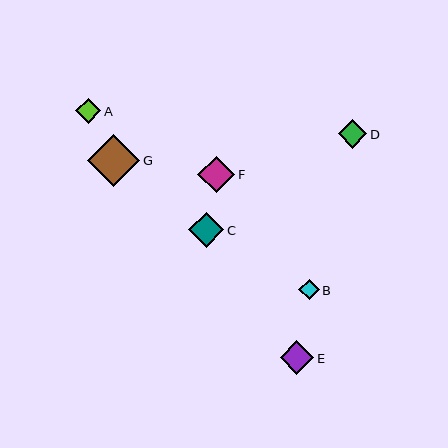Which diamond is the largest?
Diamond G is the largest with a size of approximately 53 pixels.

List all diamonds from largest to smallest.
From largest to smallest: G, F, C, E, D, A, B.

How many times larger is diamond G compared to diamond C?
Diamond G is approximately 1.5 times the size of diamond C.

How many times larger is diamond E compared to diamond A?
Diamond E is approximately 1.3 times the size of diamond A.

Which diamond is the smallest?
Diamond B is the smallest with a size of approximately 20 pixels.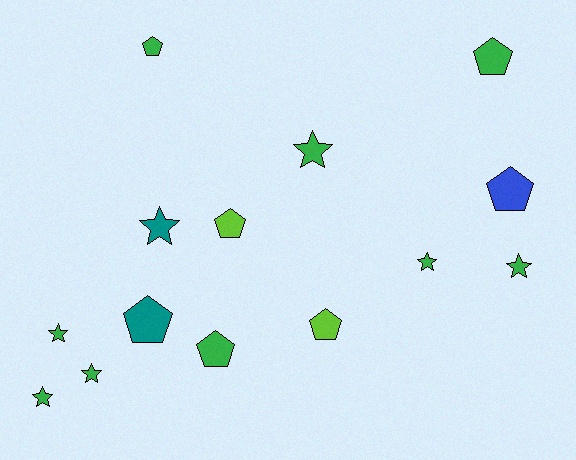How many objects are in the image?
There are 14 objects.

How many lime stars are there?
There are no lime stars.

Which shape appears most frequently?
Star, with 7 objects.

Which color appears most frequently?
Green, with 9 objects.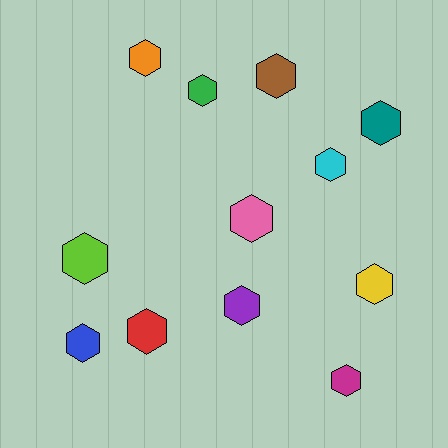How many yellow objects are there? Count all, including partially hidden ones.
There is 1 yellow object.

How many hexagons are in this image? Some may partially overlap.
There are 12 hexagons.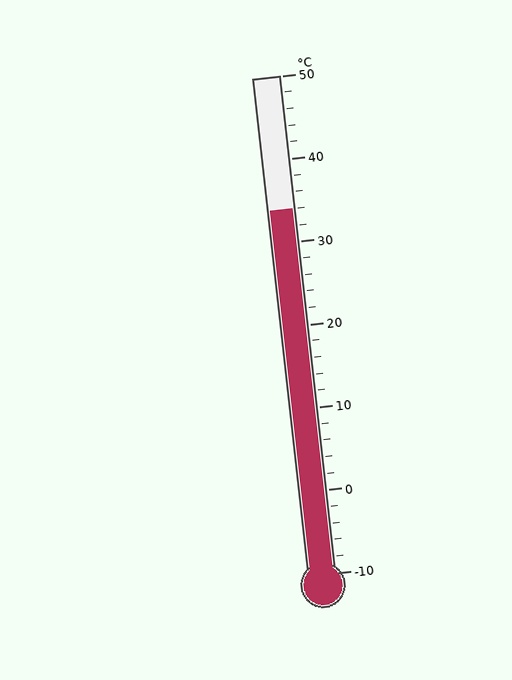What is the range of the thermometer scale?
The thermometer scale ranges from -10°C to 50°C.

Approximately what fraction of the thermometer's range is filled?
The thermometer is filled to approximately 75% of its range.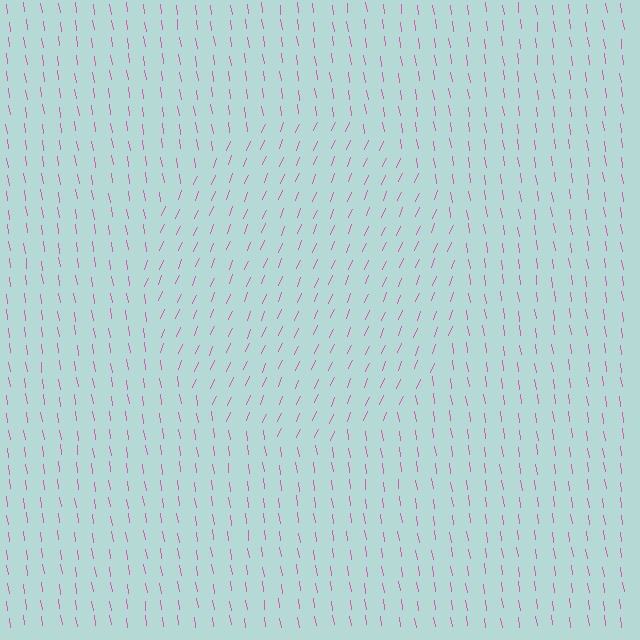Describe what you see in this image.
The image is filled with small pink line segments. A circle region in the image has lines oriented differently from the surrounding lines, creating a visible texture boundary.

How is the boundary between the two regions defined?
The boundary is defined purely by a change in line orientation (approximately 31 degrees difference). All lines are the same color and thickness.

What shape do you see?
I see a circle.